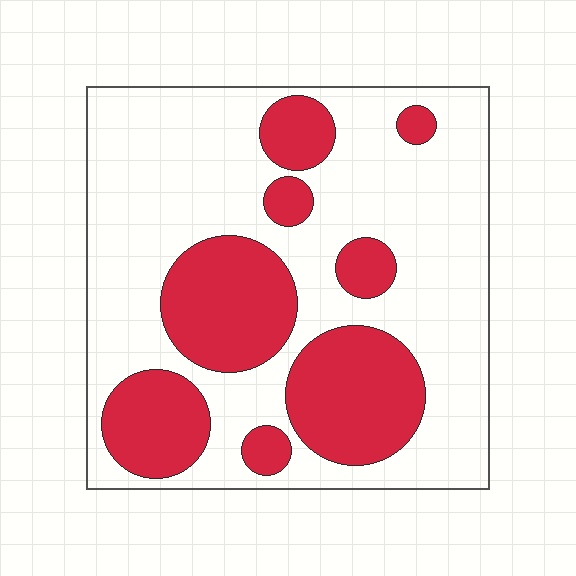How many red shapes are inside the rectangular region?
8.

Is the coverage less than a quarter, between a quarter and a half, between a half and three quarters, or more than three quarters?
Between a quarter and a half.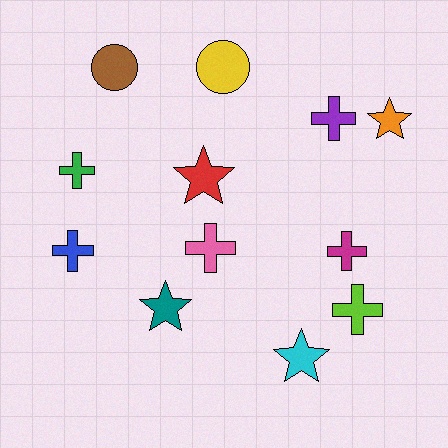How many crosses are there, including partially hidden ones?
There are 6 crosses.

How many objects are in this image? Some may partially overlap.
There are 12 objects.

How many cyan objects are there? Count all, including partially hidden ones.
There is 1 cyan object.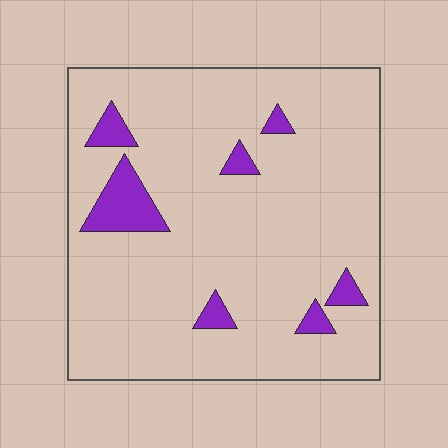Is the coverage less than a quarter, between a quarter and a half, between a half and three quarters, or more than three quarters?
Less than a quarter.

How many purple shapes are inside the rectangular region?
7.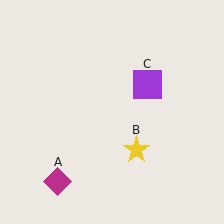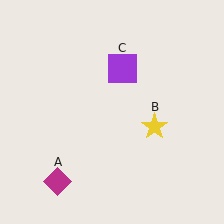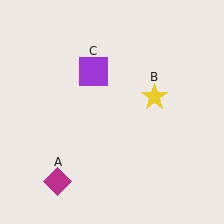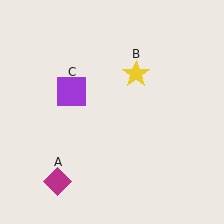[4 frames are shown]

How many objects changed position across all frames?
2 objects changed position: yellow star (object B), purple square (object C).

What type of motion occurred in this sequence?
The yellow star (object B), purple square (object C) rotated counterclockwise around the center of the scene.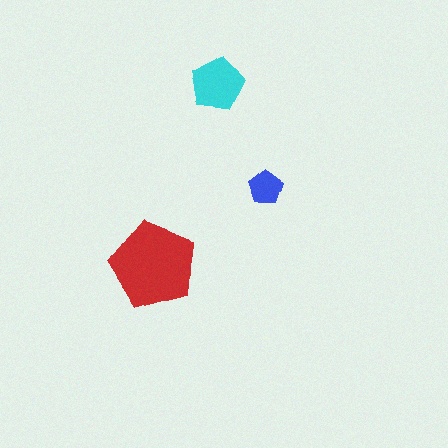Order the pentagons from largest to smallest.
the red one, the cyan one, the blue one.